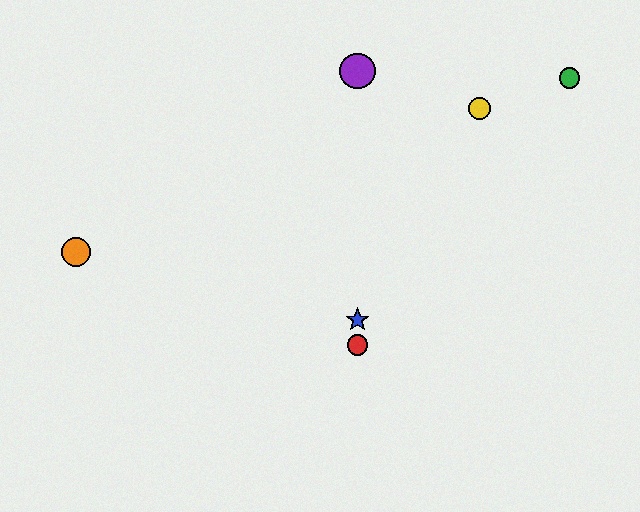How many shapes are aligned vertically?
3 shapes (the red circle, the blue star, the purple circle) are aligned vertically.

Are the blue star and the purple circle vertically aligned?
Yes, both are at x≈357.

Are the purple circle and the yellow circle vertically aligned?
No, the purple circle is at x≈357 and the yellow circle is at x≈480.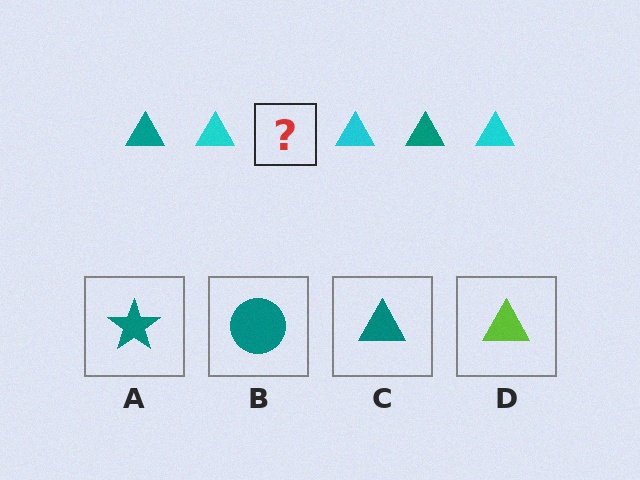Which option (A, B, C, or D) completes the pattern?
C.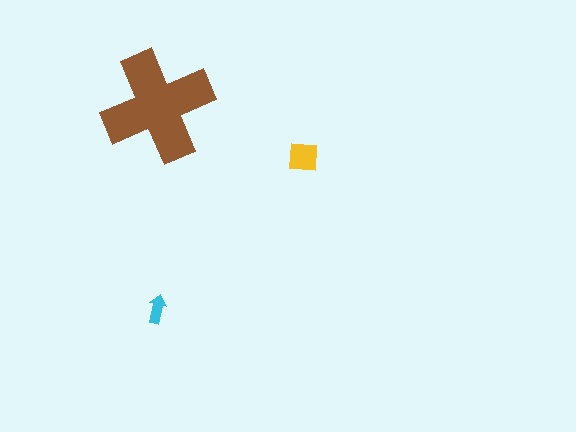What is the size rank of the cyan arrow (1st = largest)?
3rd.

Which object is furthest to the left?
The cyan arrow is leftmost.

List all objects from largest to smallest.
The brown cross, the yellow square, the cyan arrow.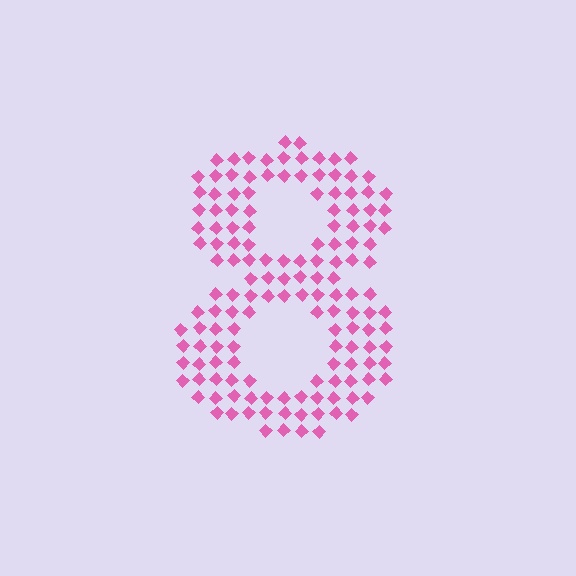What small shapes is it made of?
It is made of small diamonds.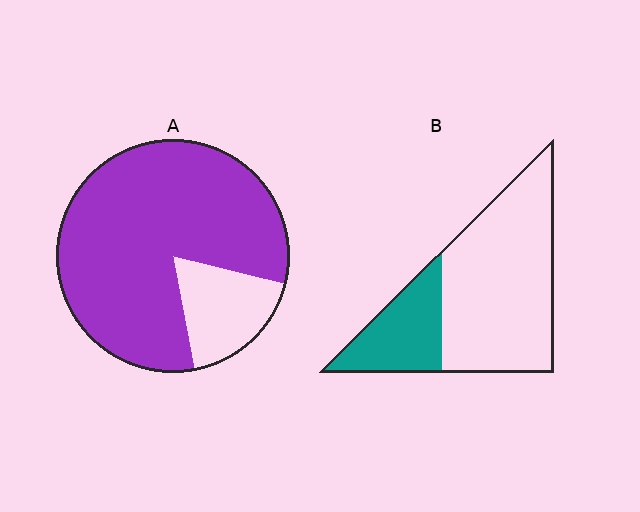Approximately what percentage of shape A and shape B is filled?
A is approximately 80% and B is approximately 30%.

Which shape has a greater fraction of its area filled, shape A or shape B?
Shape A.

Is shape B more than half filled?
No.